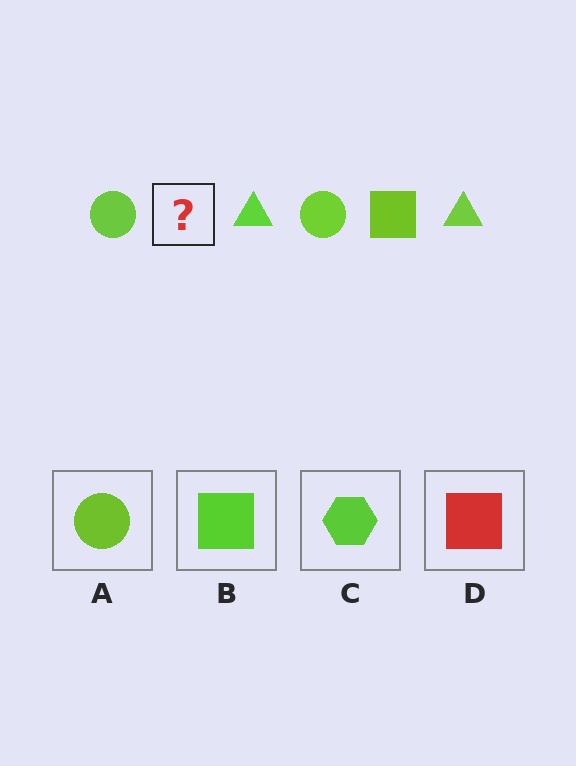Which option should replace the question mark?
Option B.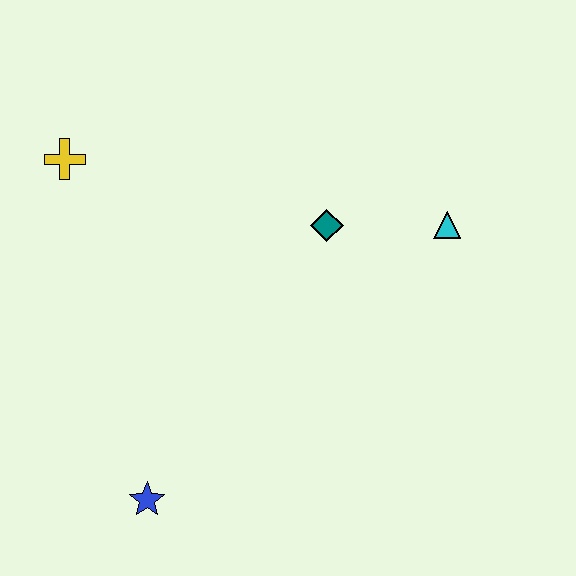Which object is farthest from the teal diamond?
The blue star is farthest from the teal diamond.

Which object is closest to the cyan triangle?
The teal diamond is closest to the cyan triangle.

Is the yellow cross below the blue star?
No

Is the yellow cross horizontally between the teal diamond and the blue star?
No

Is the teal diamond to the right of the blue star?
Yes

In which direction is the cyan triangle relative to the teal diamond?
The cyan triangle is to the right of the teal diamond.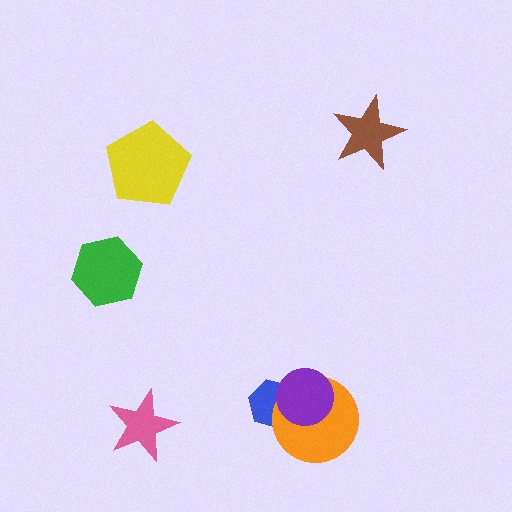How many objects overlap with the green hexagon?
0 objects overlap with the green hexagon.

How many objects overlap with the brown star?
0 objects overlap with the brown star.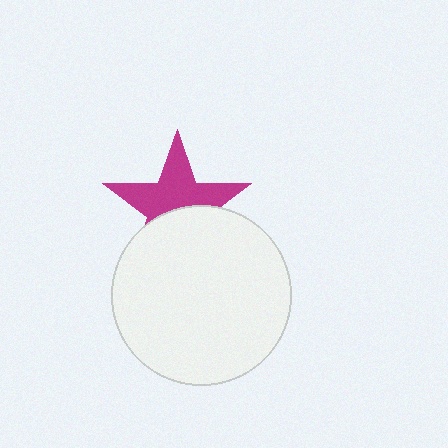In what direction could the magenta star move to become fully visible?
The magenta star could move up. That would shift it out from behind the white circle entirely.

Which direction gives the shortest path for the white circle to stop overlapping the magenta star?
Moving down gives the shortest separation.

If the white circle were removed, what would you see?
You would see the complete magenta star.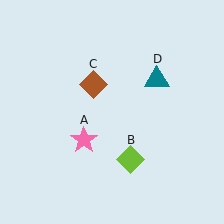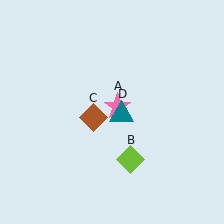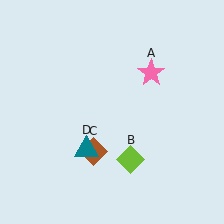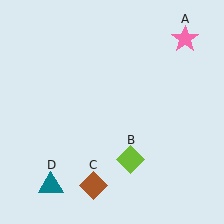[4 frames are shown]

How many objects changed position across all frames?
3 objects changed position: pink star (object A), brown diamond (object C), teal triangle (object D).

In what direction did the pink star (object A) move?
The pink star (object A) moved up and to the right.